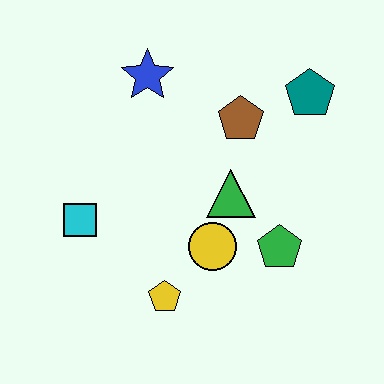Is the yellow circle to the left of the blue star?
No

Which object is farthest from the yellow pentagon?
The teal pentagon is farthest from the yellow pentagon.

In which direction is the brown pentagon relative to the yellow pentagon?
The brown pentagon is above the yellow pentagon.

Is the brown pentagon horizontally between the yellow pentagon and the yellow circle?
No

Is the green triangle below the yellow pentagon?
No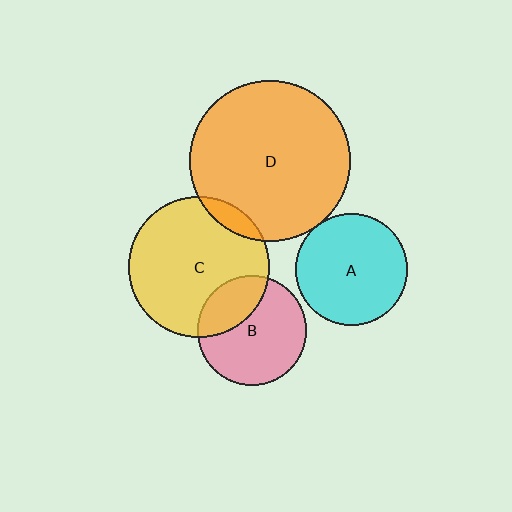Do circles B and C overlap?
Yes.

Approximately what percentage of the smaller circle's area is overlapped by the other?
Approximately 30%.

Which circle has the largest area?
Circle D (orange).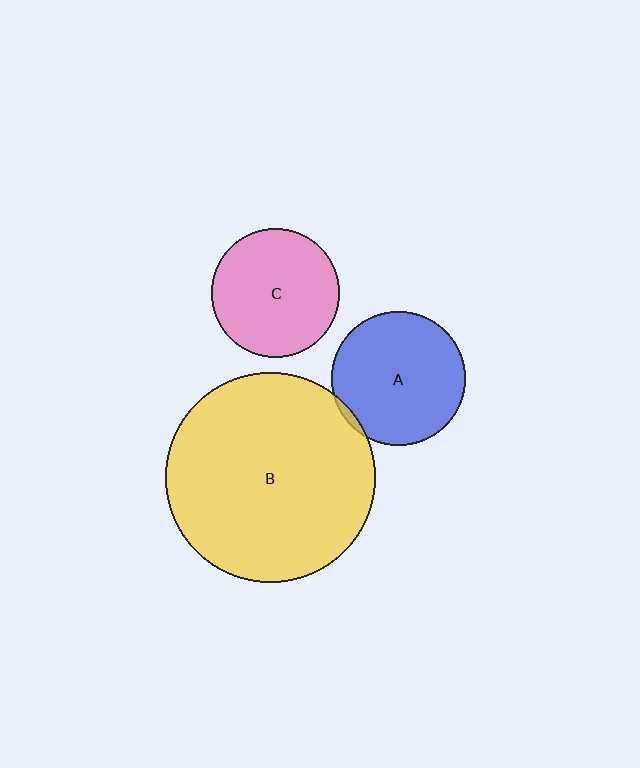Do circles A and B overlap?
Yes.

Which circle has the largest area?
Circle B (yellow).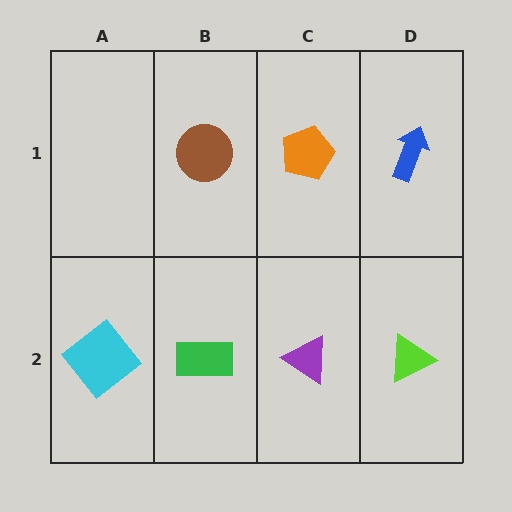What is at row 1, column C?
An orange pentagon.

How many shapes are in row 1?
3 shapes.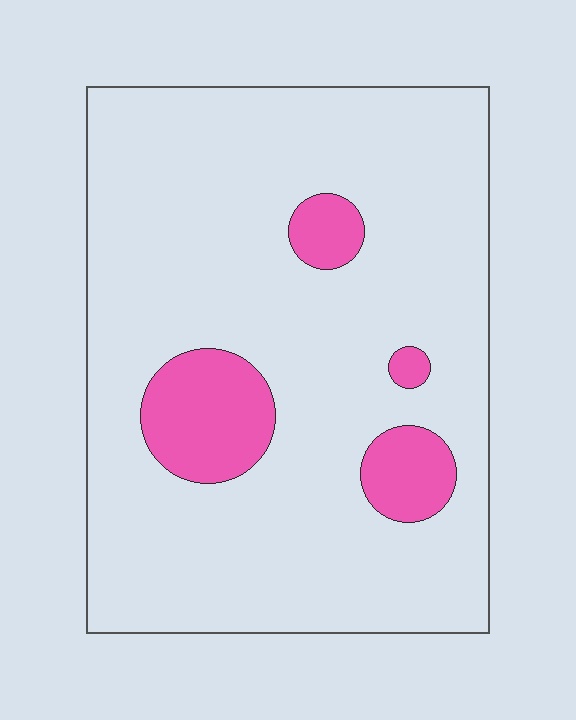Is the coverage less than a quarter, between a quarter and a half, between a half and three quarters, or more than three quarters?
Less than a quarter.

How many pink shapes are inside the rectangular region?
4.